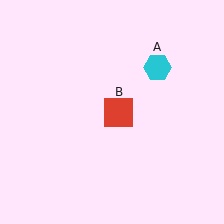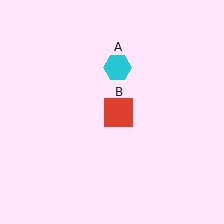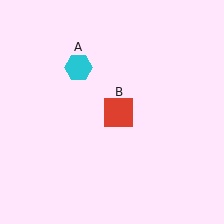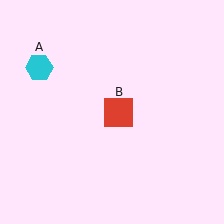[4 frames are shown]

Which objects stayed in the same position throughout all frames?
Red square (object B) remained stationary.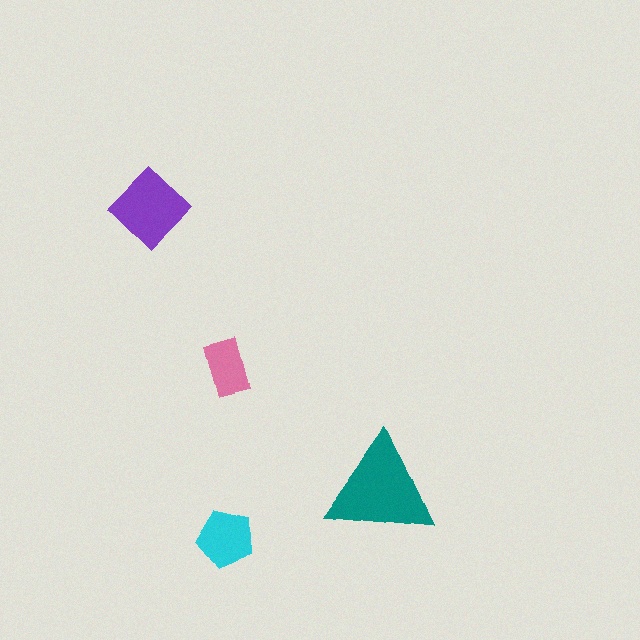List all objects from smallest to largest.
The pink rectangle, the cyan pentagon, the purple diamond, the teal triangle.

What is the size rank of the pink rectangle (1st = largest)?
4th.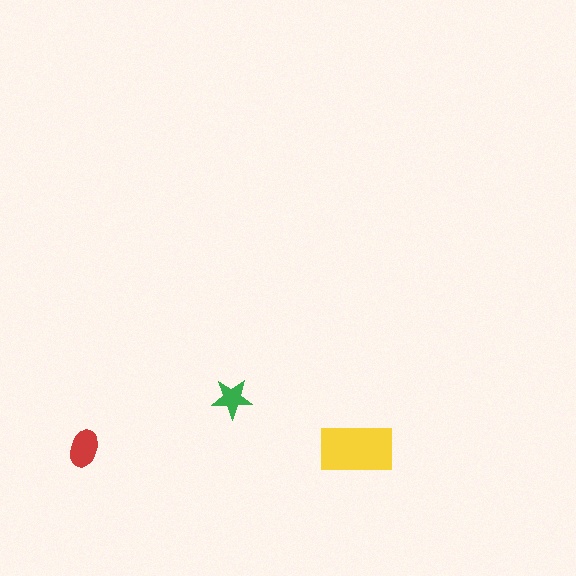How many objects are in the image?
There are 3 objects in the image.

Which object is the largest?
The yellow rectangle.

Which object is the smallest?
The green star.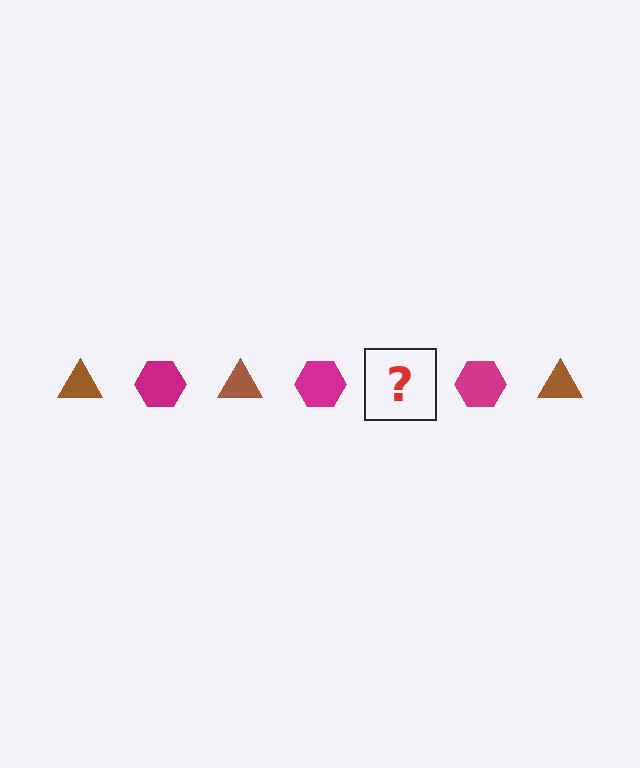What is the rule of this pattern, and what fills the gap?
The rule is that the pattern alternates between brown triangle and magenta hexagon. The gap should be filled with a brown triangle.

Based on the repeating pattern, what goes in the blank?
The blank should be a brown triangle.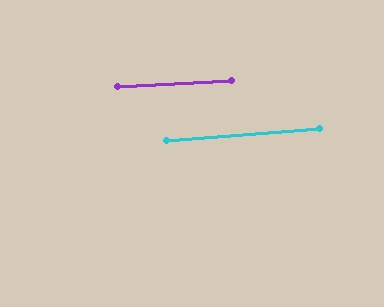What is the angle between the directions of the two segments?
Approximately 2 degrees.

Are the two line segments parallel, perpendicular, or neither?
Parallel — their directions differ by only 1.9°.